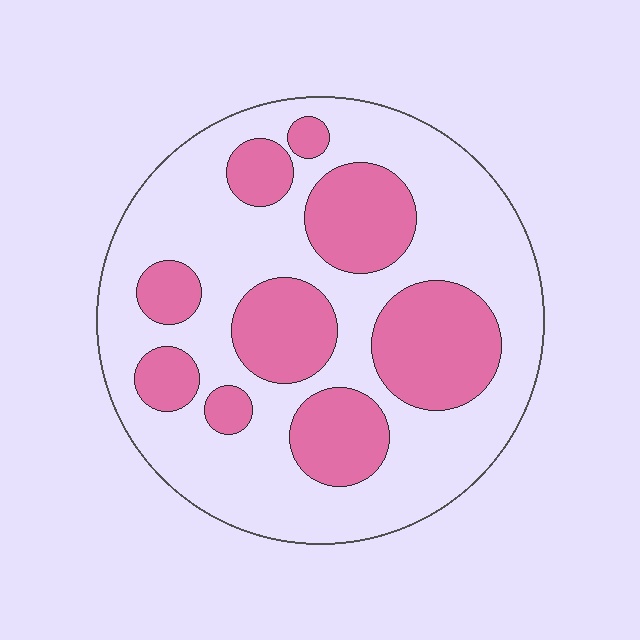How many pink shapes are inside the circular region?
9.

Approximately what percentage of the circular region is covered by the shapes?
Approximately 35%.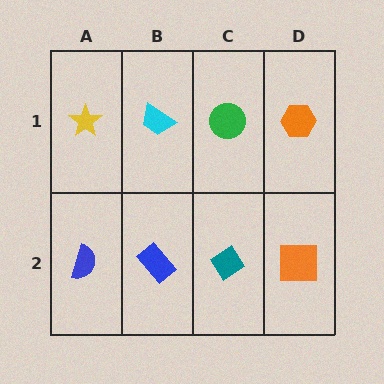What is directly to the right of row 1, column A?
A cyan trapezoid.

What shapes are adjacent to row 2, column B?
A cyan trapezoid (row 1, column B), a blue semicircle (row 2, column A), a teal diamond (row 2, column C).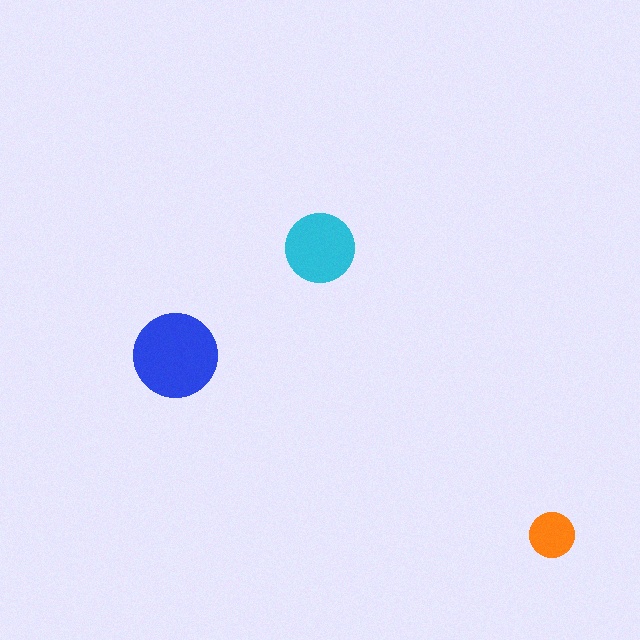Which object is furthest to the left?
The blue circle is leftmost.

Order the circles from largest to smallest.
the blue one, the cyan one, the orange one.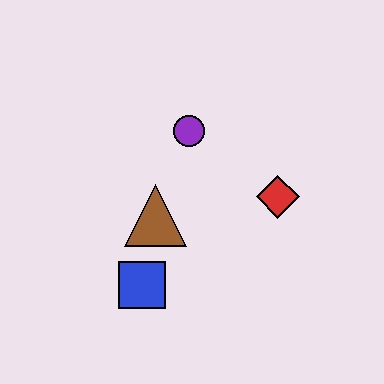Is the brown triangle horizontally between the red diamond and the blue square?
Yes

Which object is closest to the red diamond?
The purple circle is closest to the red diamond.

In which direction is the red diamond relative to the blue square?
The red diamond is to the right of the blue square.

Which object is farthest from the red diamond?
The blue square is farthest from the red diamond.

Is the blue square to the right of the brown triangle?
No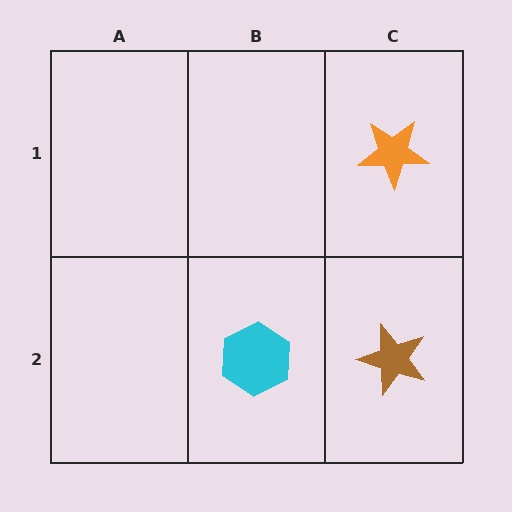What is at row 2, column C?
A brown star.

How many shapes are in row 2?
2 shapes.